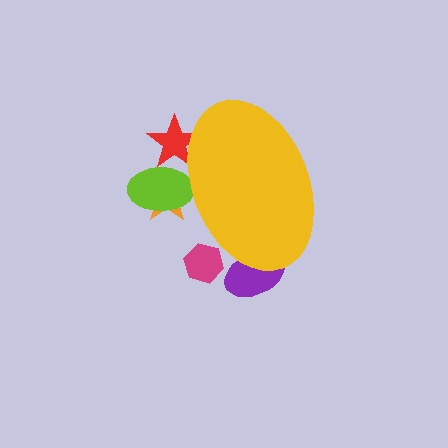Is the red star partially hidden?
Yes, the red star is partially hidden behind the yellow ellipse.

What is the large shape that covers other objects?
A yellow ellipse.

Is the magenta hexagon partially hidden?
Yes, the magenta hexagon is partially hidden behind the yellow ellipse.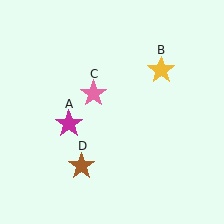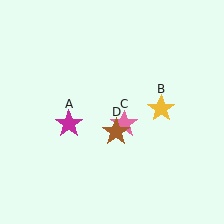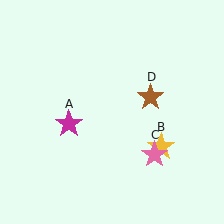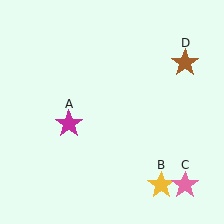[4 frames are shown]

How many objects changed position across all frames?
3 objects changed position: yellow star (object B), pink star (object C), brown star (object D).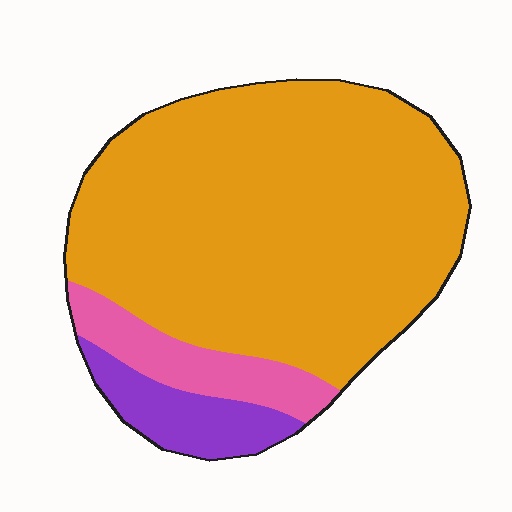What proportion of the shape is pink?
Pink takes up about one tenth (1/10) of the shape.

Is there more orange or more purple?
Orange.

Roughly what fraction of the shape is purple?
Purple takes up about one tenth (1/10) of the shape.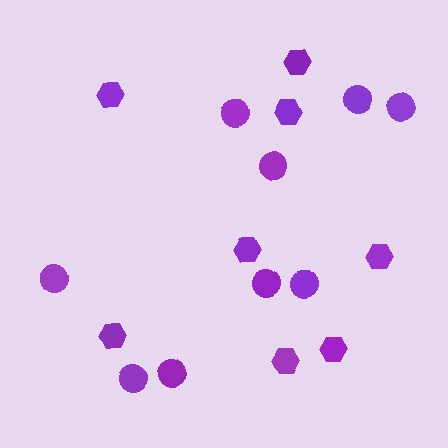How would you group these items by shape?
There are 2 groups: one group of hexagons (8) and one group of circles (9).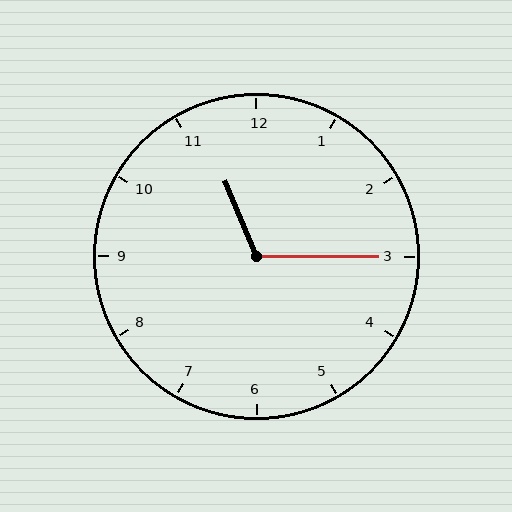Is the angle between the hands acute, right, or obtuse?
It is obtuse.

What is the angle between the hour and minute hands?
Approximately 112 degrees.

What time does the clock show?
11:15.